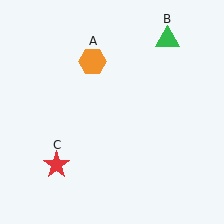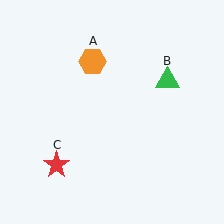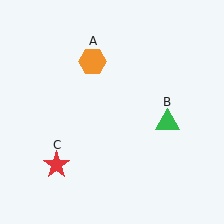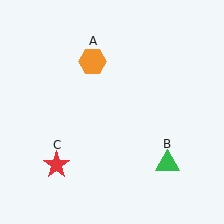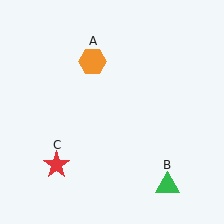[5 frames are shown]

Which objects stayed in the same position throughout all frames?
Orange hexagon (object A) and red star (object C) remained stationary.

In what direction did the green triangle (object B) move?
The green triangle (object B) moved down.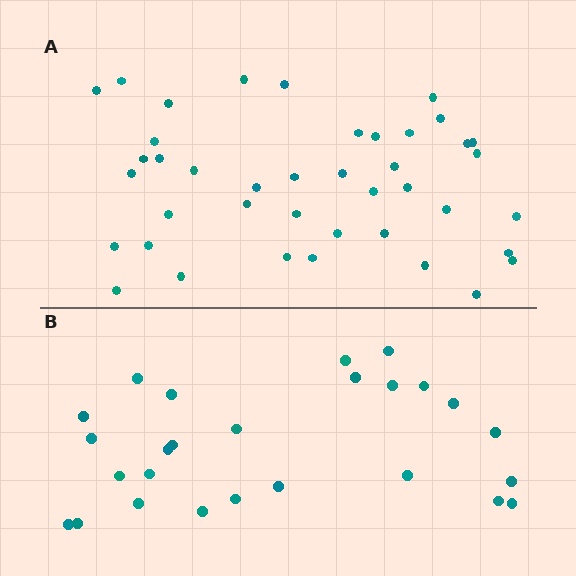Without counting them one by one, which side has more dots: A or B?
Region A (the top region) has more dots.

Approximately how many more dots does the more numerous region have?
Region A has approximately 15 more dots than region B.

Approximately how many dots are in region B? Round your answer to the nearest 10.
About 30 dots. (The exact count is 26, which rounds to 30.)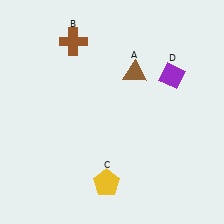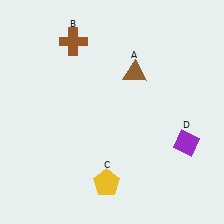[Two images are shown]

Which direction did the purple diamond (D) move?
The purple diamond (D) moved down.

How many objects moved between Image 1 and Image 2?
1 object moved between the two images.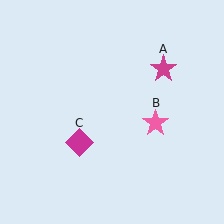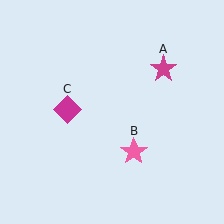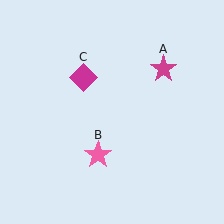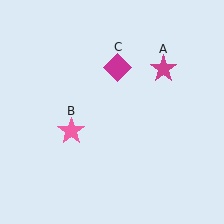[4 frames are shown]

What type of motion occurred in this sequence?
The pink star (object B), magenta diamond (object C) rotated clockwise around the center of the scene.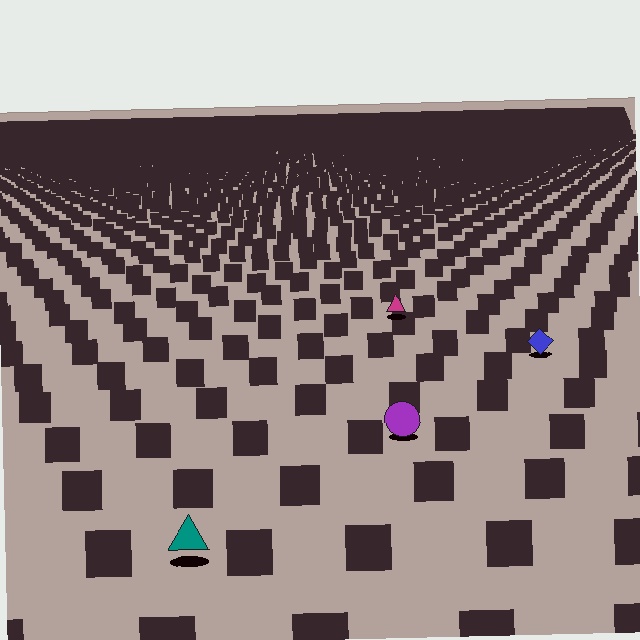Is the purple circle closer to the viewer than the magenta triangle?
Yes. The purple circle is closer — you can tell from the texture gradient: the ground texture is coarser near it.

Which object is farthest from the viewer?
The magenta triangle is farthest from the viewer. It appears smaller and the ground texture around it is denser.